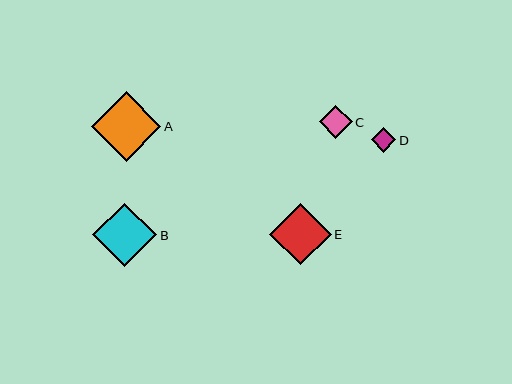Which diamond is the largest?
Diamond A is the largest with a size of approximately 70 pixels.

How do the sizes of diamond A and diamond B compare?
Diamond A and diamond B are approximately the same size.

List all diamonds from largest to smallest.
From largest to smallest: A, B, E, C, D.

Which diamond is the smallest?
Diamond D is the smallest with a size of approximately 24 pixels.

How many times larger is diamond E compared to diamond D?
Diamond E is approximately 2.5 times the size of diamond D.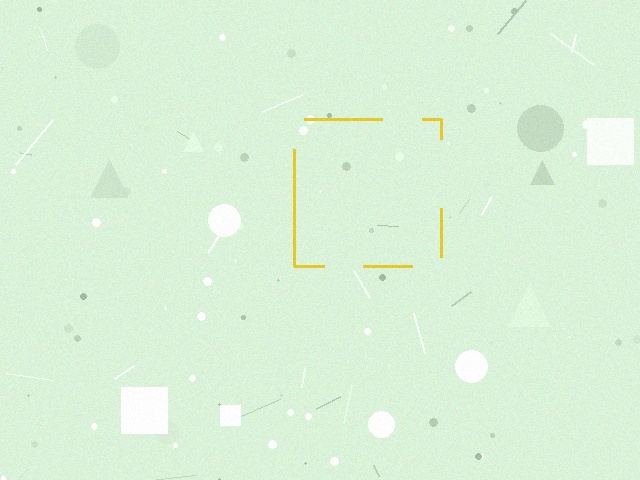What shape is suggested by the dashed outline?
The dashed outline suggests a square.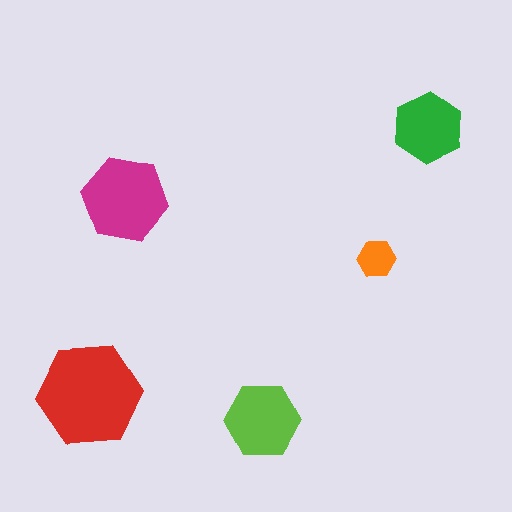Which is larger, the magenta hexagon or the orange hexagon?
The magenta one.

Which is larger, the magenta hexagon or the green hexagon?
The magenta one.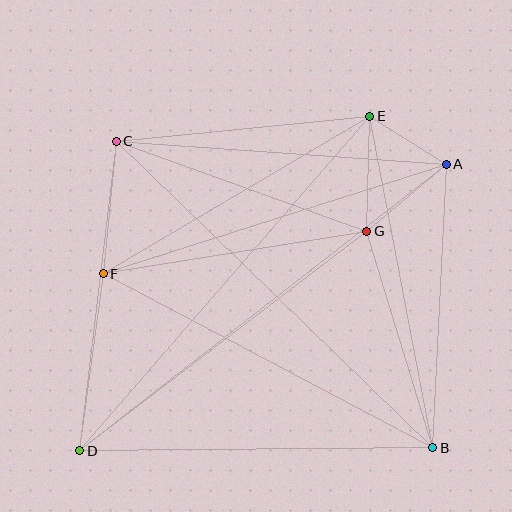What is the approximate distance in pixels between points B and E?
The distance between B and E is approximately 338 pixels.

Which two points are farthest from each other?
Points A and D are farthest from each other.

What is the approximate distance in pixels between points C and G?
The distance between C and G is approximately 267 pixels.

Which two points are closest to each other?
Points A and E are closest to each other.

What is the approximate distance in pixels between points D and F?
The distance between D and F is approximately 178 pixels.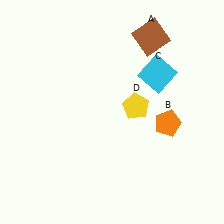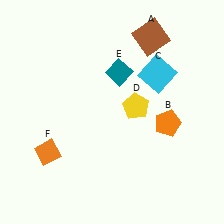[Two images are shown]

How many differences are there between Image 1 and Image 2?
There are 2 differences between the two images.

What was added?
A teal diamond (E), an orange diamond (F) were added in Image 2.